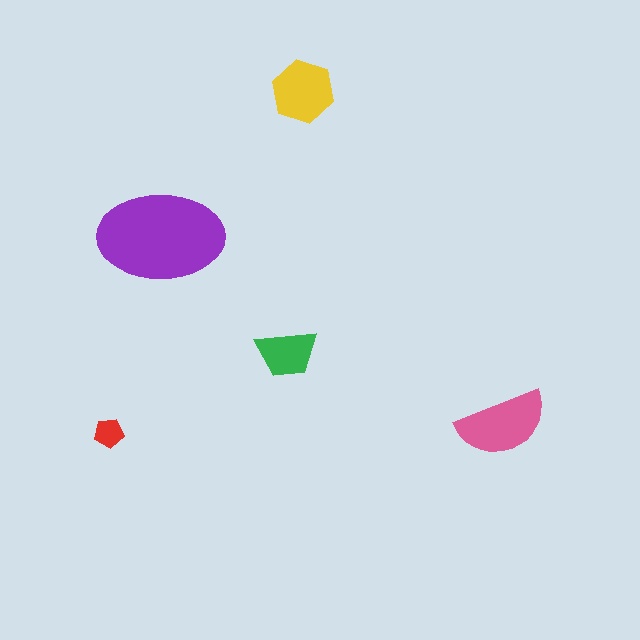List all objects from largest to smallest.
The purple ellipse, the pink semicircle, the yellow hexagon, the green trapezoid, the red pentagon.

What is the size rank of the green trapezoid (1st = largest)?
4th.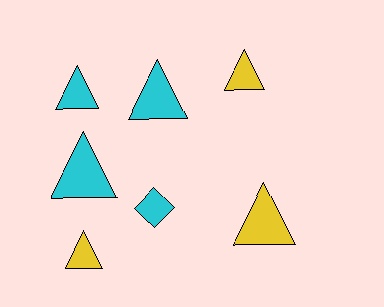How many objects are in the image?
There are 7 objects.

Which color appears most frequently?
Cyan, with 4 objects.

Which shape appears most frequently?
Triangle, with 6 objects.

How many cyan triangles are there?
There are 3 cyan triangles.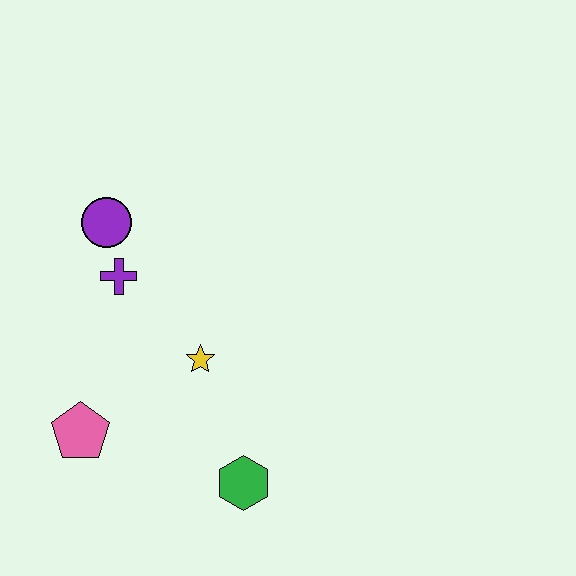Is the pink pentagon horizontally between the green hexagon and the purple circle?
No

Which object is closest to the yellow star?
The purple cross is closest to the yellow star.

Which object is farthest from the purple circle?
The green hexagon is farthest from the purple circle.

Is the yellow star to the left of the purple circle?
No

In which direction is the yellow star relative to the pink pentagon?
The yellow star is to the right of the pink pentagon.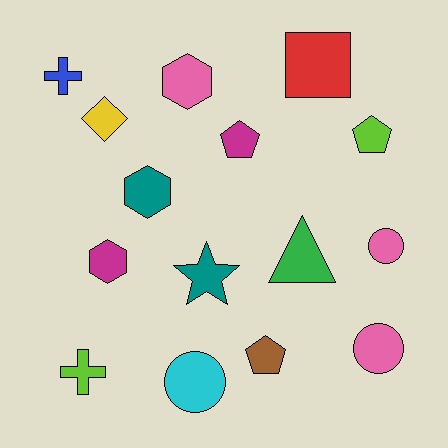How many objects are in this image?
There are 15 objects.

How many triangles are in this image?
There is 1 triangle.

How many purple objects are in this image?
There are no purple objects.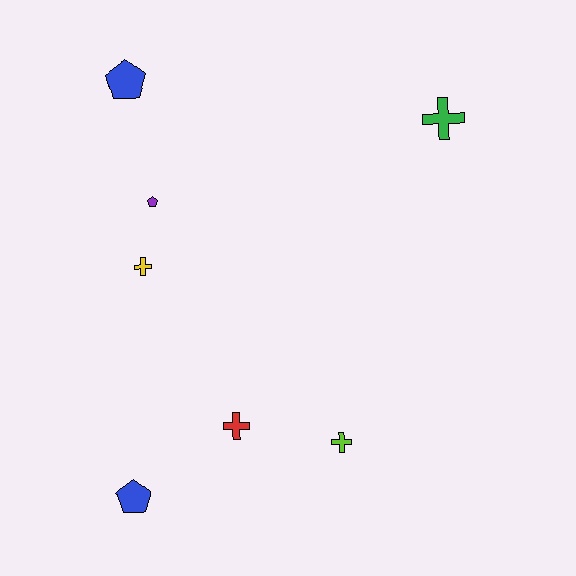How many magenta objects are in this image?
There are no magenta objects.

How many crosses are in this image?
There are 4 crosses.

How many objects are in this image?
There are 7 objects.